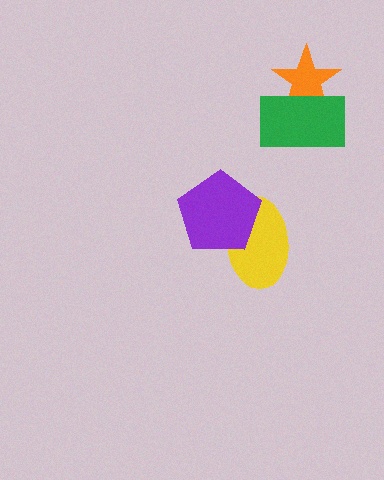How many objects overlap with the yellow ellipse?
1 object overlaps with the yellow ellipse.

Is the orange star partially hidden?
Yes, it is partially covered by another shape.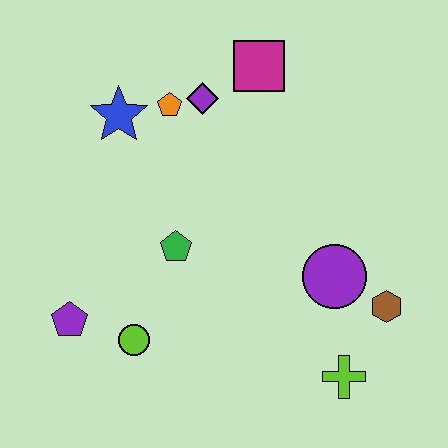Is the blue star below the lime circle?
No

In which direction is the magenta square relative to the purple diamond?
The magenta square is to the right of the purple diamond.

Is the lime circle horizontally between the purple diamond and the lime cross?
No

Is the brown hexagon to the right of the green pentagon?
Yes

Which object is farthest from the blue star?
The lime cross is farthest from the blue star.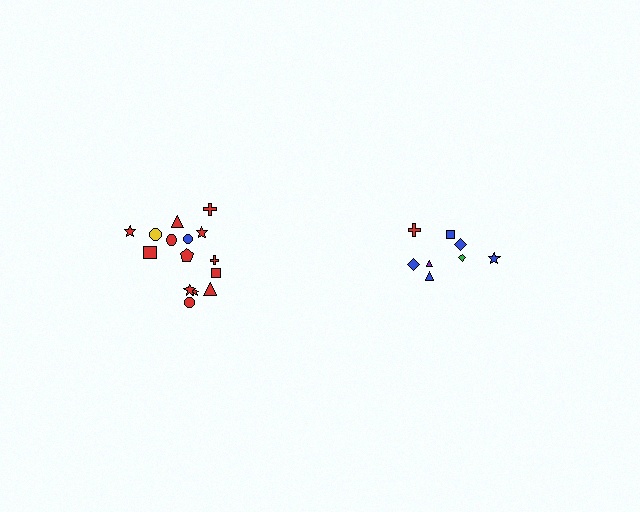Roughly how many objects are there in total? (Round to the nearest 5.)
Roughly 25 objects in total.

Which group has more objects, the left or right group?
The left group.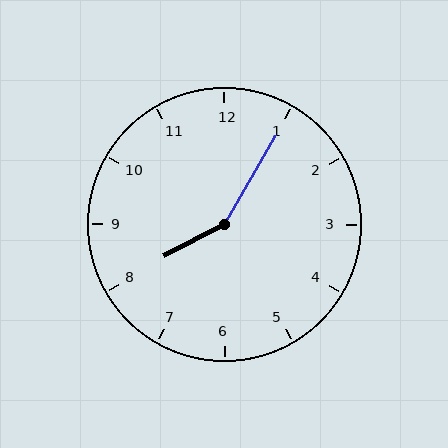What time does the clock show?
8:05.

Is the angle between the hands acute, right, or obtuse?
It is obtuse.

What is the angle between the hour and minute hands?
Approximately 148 degrees.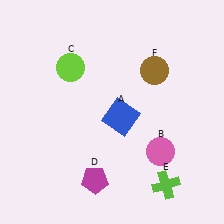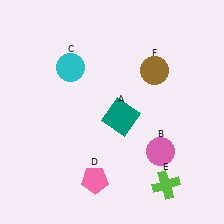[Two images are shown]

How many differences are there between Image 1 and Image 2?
There are 3 differences between the two images.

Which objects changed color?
A changed from blue to teal. C changed from lime to cyan. D changed from magenta to pink.